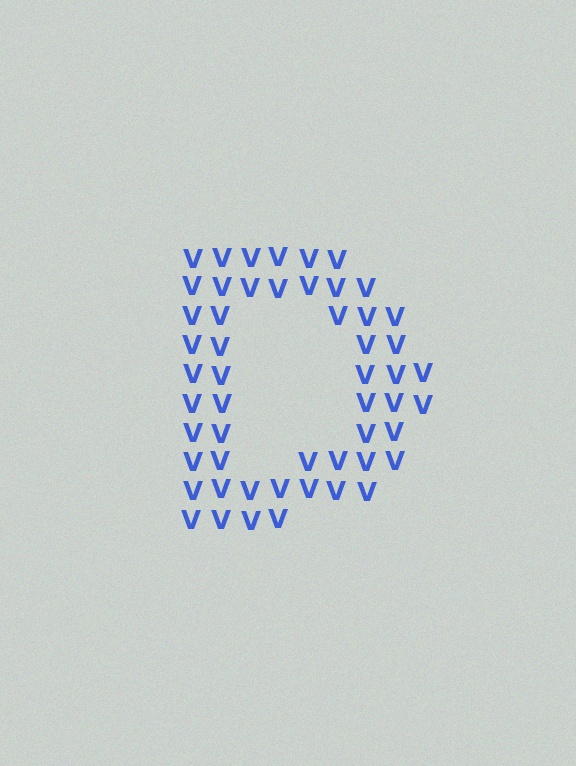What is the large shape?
The large shape is the letter D.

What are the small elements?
The small elements are letter V's.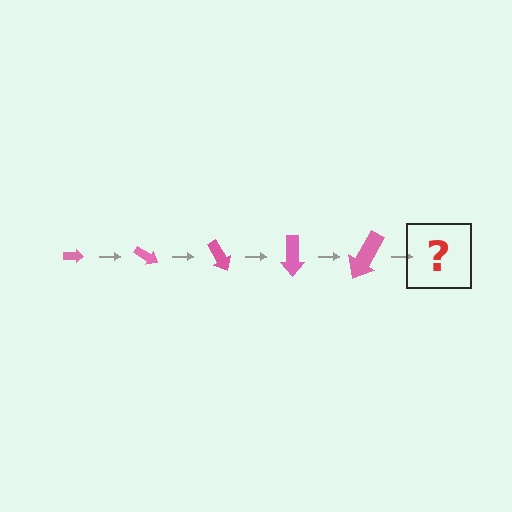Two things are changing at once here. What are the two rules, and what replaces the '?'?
The two rules are that the arrow grows larger each step and it rotates 30 degrees each step. The '?' should be an arrow, larger than the previous one and rotated 150 degrees from the start.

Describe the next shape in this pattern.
It should be an arrow, larger than the previous one and rotated 150 degrees from the start.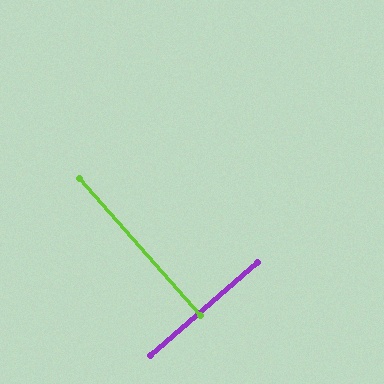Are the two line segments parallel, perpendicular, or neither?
Perpendicular — they meet at approximately 89°.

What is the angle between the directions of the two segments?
Approximately 89 degrees.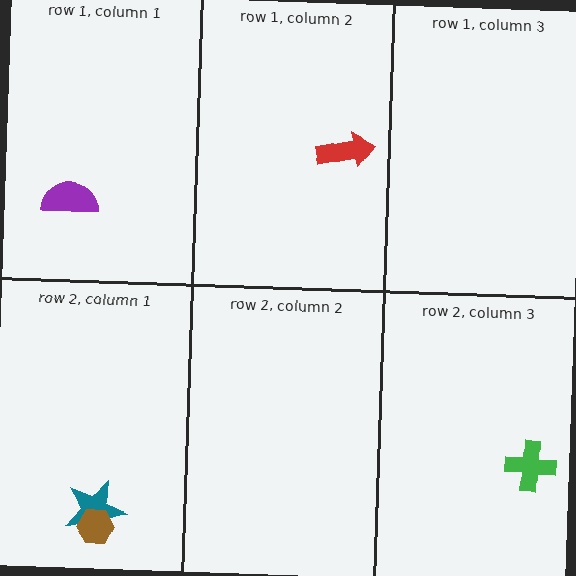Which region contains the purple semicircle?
The row 1, column 1 region.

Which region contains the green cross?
The row 2, column 3 region.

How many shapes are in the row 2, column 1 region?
2.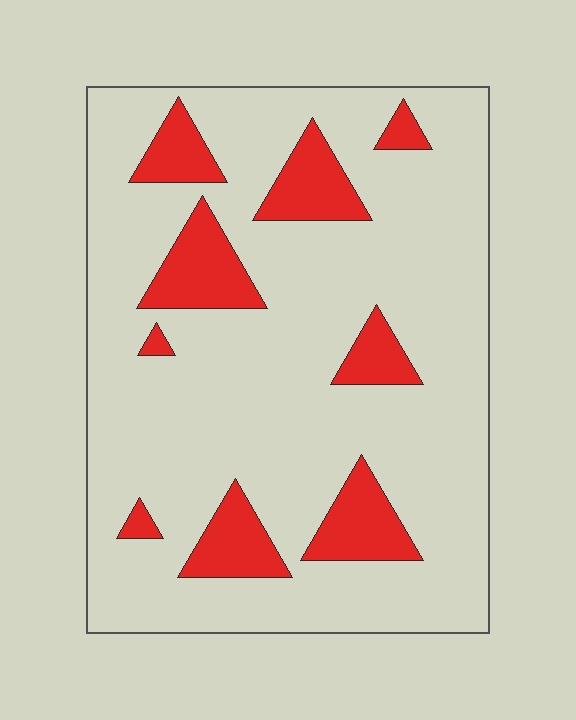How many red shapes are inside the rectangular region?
9.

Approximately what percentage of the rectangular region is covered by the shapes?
Approximately 15%.